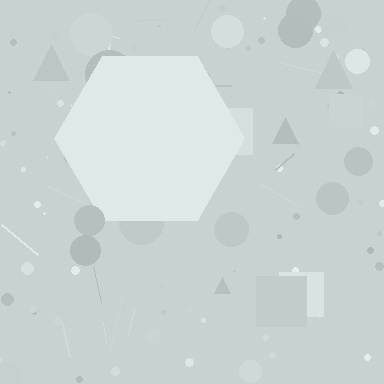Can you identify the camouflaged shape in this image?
The camouflaged shape is a hexagon.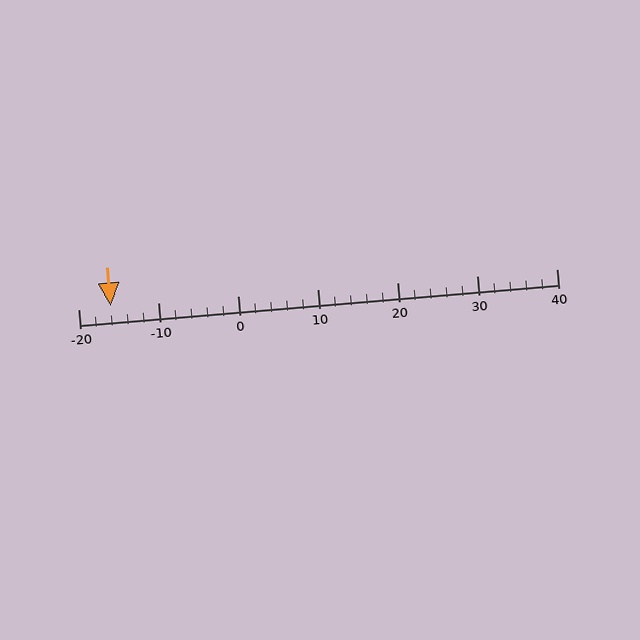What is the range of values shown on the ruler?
The ruler shows values from -20 to 40.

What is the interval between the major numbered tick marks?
The major tick marks are spaced 10 units apart.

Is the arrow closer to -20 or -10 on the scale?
The arrow is closer to -20.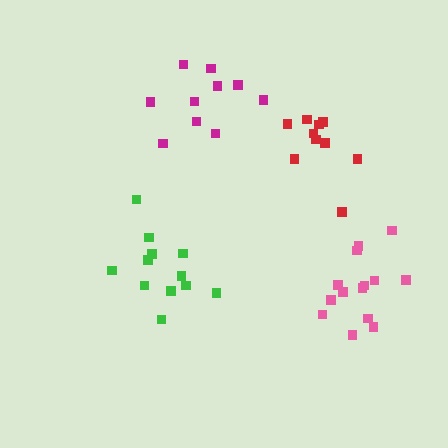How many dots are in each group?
Group 1: 10 dots, Group 2: 10 dots, Group 3: 12 dots, Group 4: 14 dots (46 total).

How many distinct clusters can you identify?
There are 4 distinct clusters.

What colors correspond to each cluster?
The clusters are colored: magenta, red, green, pink.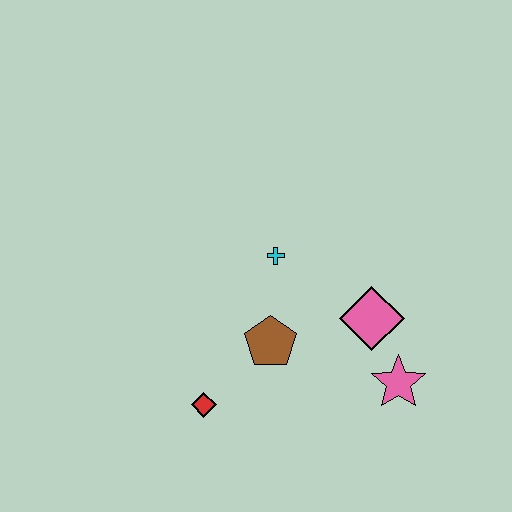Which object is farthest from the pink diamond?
The red diamond is farthest from the pink diamond.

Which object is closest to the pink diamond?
The pink star is closest to the pink diamond.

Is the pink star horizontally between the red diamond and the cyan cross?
No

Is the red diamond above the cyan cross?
No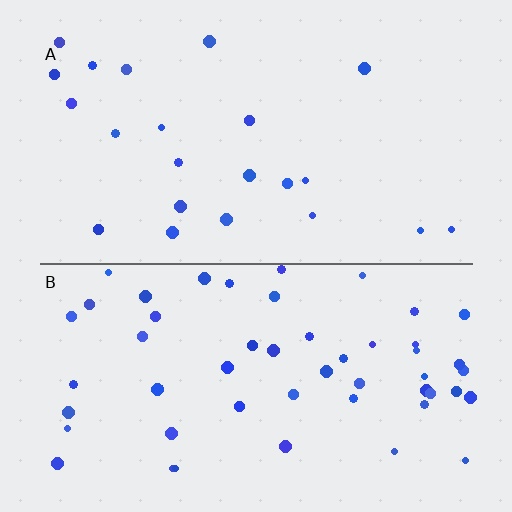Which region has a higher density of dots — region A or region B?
B (the bottom).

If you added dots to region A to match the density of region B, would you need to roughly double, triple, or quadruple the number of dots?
Approximately double.